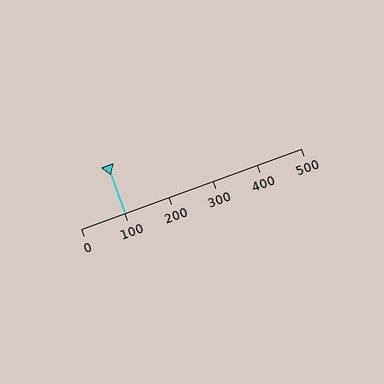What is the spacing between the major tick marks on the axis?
The major ticks are spaced 100 apart.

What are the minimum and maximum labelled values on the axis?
The axis runs from 0 to 500.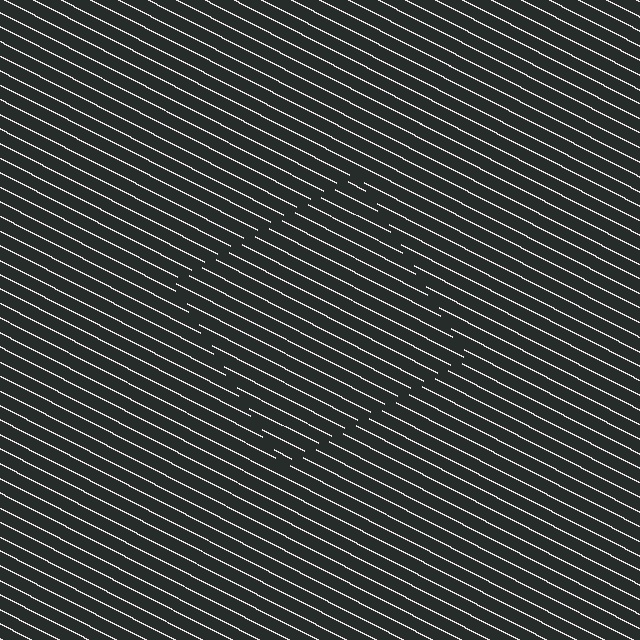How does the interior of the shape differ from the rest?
The interior of the shape contains the same grating, shifted by half a period — the contour is defined by the phase discontinuity where line-ends from the inner and outer gratings abut.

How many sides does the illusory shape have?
4 sides — the line-ends trace a square.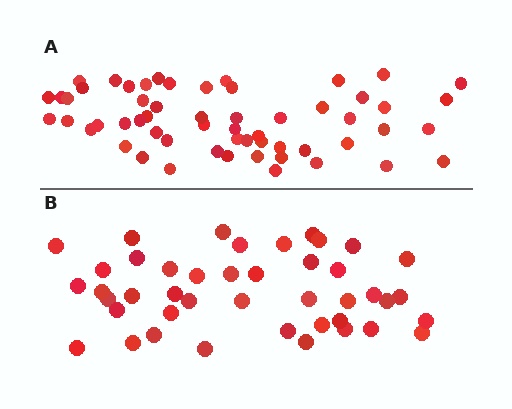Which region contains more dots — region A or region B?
Region A (the top region) has more dots.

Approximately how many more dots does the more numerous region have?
Region A has approximately 15 more dots than region B.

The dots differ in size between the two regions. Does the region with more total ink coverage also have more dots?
No. Region B has more total ink coverage because its dots are larger, but region A actually contains more individual dots. Total area can be misleading — the number of items is what matters here.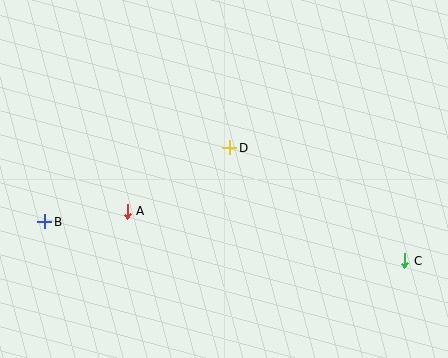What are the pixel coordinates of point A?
Point A is at (127, 211).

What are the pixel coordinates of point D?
Point D is at (229, 148).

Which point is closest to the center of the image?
Point D at (229, 148) is closest to the center.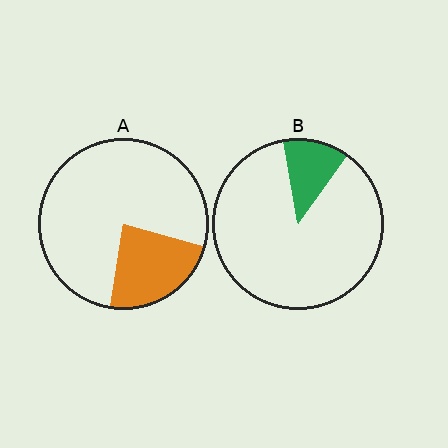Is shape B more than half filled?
No.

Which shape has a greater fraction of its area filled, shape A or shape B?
Shape A.